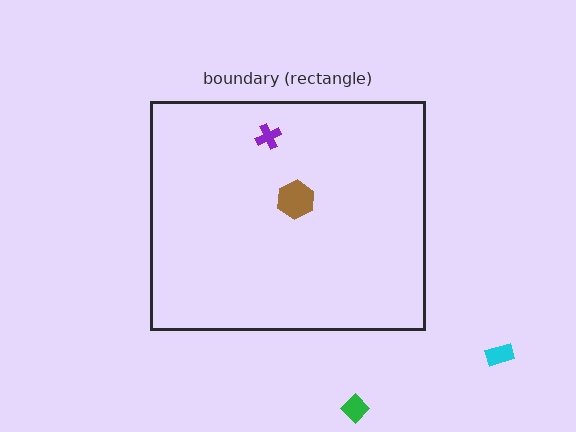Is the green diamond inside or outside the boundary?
Outside.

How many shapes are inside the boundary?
2 inside, 2 outside.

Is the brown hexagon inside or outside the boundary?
Inside.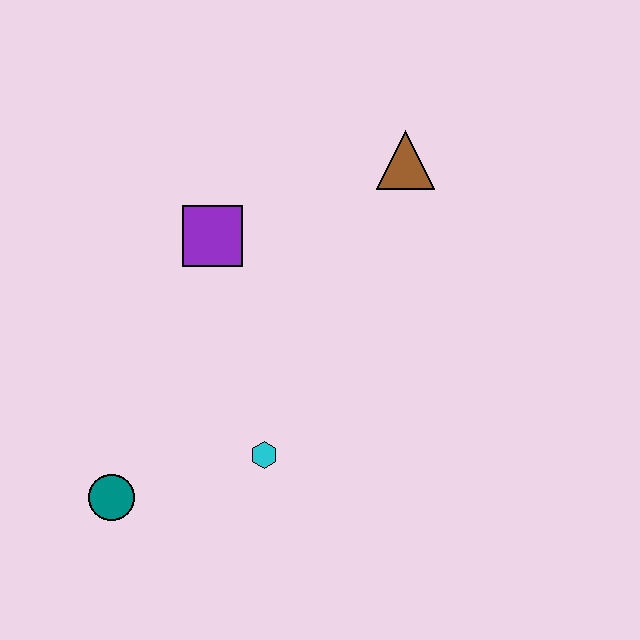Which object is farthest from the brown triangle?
The teal circle is farthest from the brown triangle.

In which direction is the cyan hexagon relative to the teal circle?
The cyan hexagon is to the right of the teal circle.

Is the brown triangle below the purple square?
No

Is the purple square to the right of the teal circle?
Yes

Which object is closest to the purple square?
The brown triangle is closest to the purple square.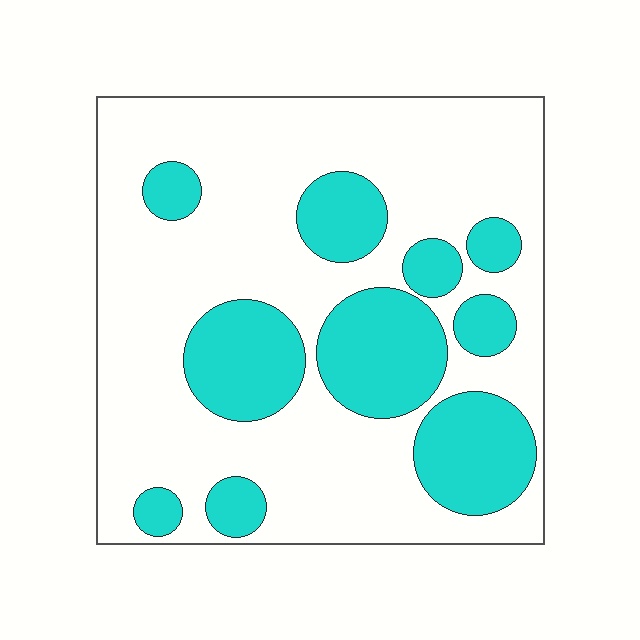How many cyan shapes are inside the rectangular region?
10.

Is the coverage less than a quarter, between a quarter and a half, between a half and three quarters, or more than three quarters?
Between a quarter and a half.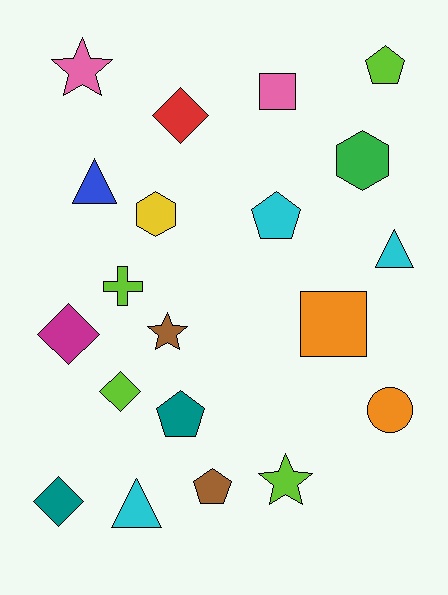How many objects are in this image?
There are 20 objects.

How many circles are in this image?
There is 1 circle.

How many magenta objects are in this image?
There is 1 magenta object.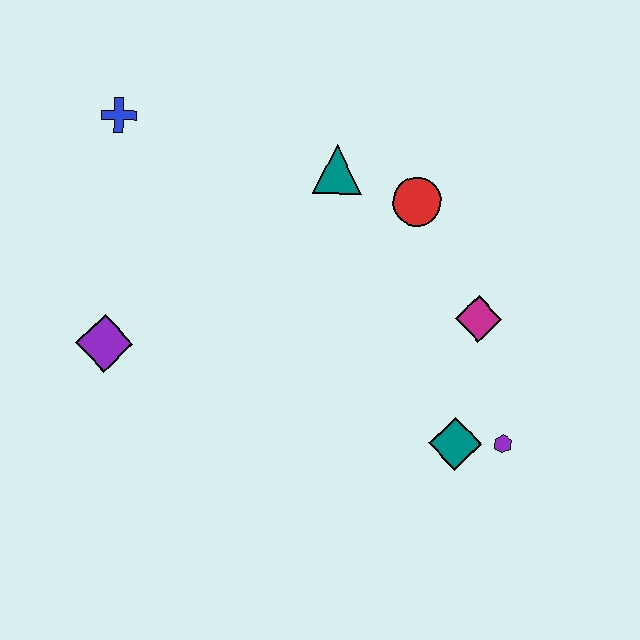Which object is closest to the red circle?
The teal triangle is closest to the red circle.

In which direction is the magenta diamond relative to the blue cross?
The magenta diamond is to the right of the blue cross.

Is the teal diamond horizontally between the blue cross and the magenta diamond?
Yes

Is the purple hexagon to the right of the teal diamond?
Yes